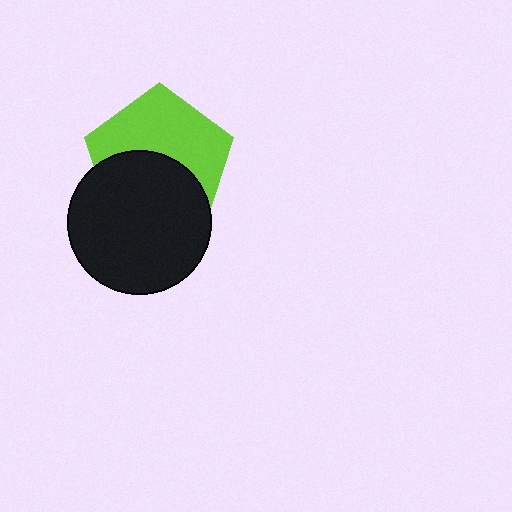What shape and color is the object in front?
The object in front is a black circle.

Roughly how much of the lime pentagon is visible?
About half of it is visible (roughly 53%).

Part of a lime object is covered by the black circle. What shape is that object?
It is a pentagon.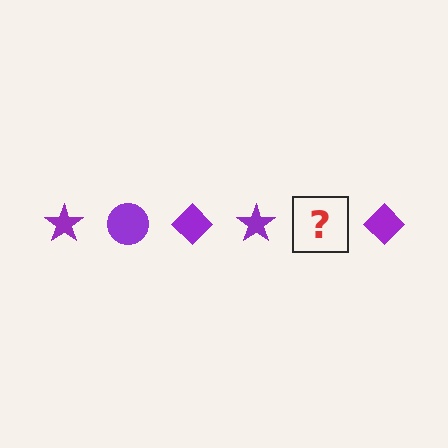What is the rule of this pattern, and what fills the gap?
The rule is that the pattern cycles through star, circle, diamond shapes in purple. The gap should be filled with a purple circle.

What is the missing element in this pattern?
The missing element is a purple circle.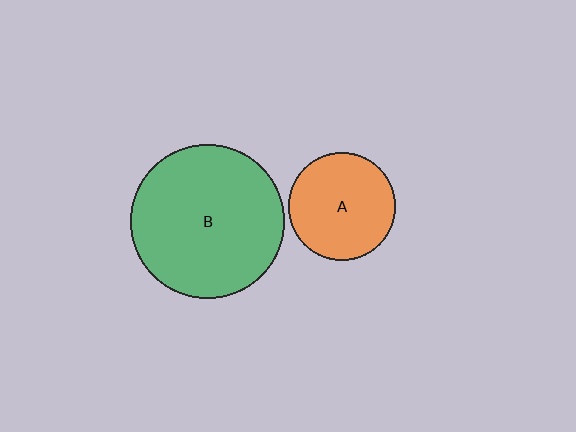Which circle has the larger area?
Circle B (green).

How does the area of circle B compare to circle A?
Approximately 2.0 times.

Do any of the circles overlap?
No, none of the circles overlap.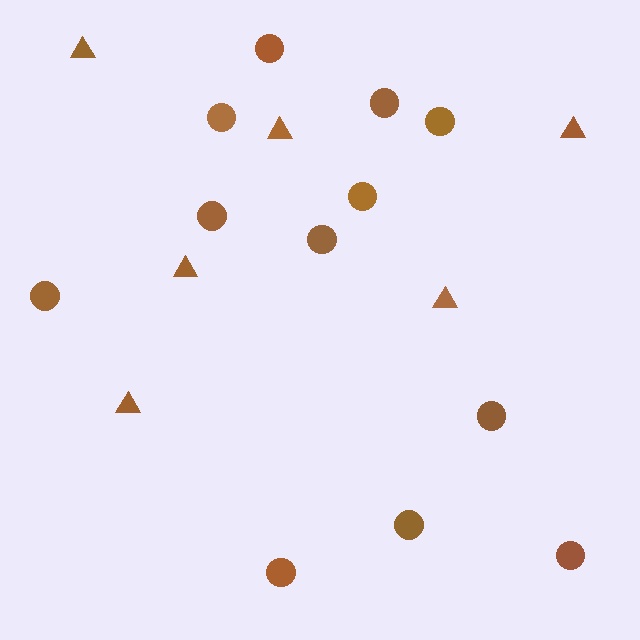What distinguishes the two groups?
There are 2 groups: one group of triangles (6) and one group of circles (12).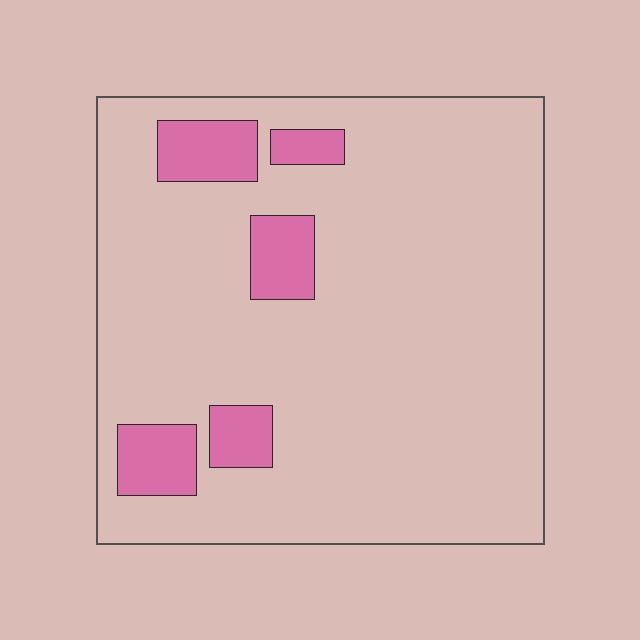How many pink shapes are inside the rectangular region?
5.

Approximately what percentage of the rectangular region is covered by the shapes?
Approximately 10%.